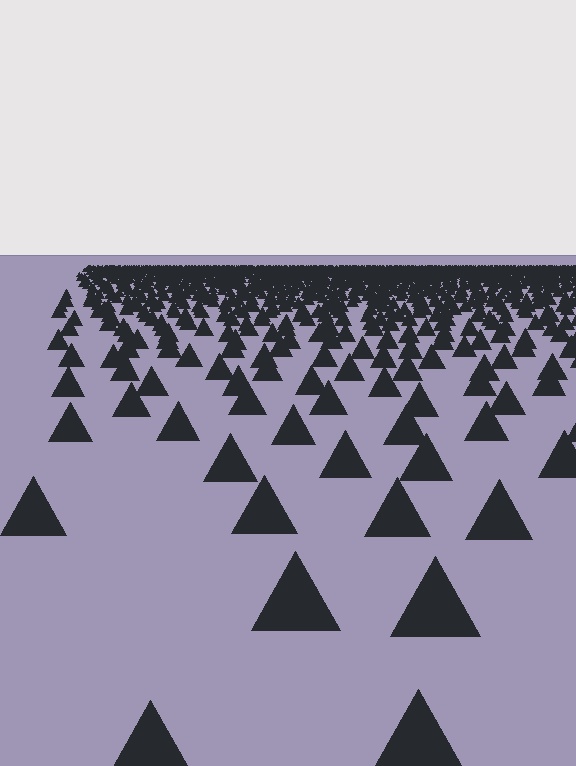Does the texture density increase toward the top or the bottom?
Density increases toward the top.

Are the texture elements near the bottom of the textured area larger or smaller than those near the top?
Larger. Near the bottom, elements are closer to the viewer and appear at a bigger on-screen size.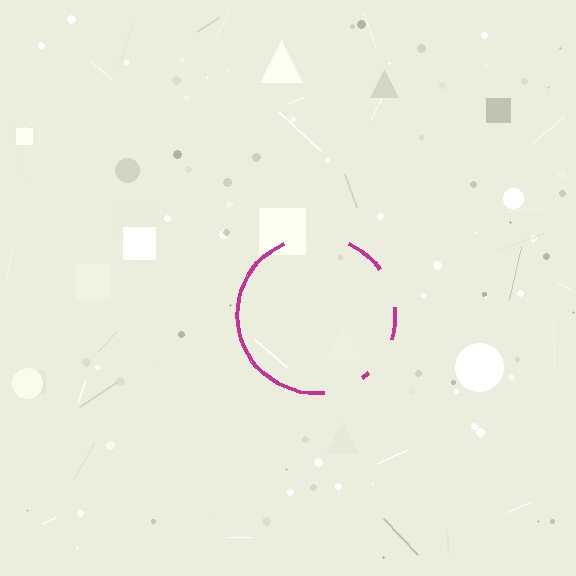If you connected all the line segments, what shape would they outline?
They would outline a circle.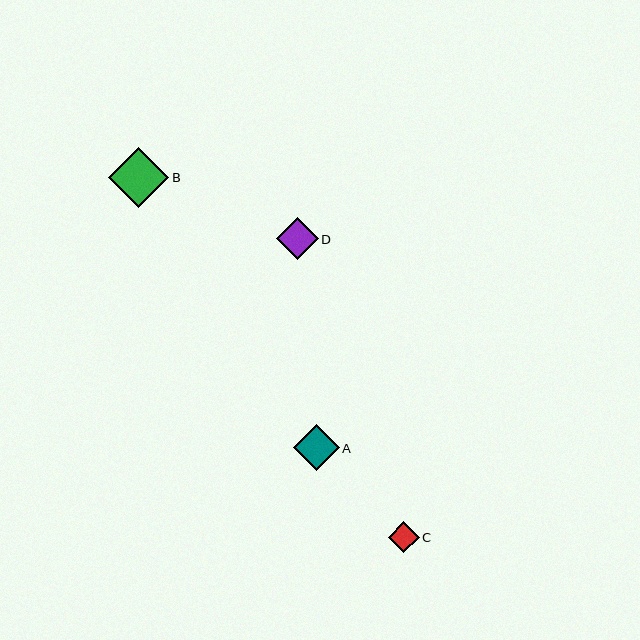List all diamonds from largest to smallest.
From largest to smallest: B, A, D, C.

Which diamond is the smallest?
Diamond C is the smallest with a size of approximately 31 pixels.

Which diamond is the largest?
Diamond B is the largest with a size of approximately 60 pixels.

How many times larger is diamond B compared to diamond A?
Diamond B is approximately 1.3 times the size of diamond A.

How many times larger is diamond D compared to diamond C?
Diamond D is approximately 1.3 times the size of diamond C.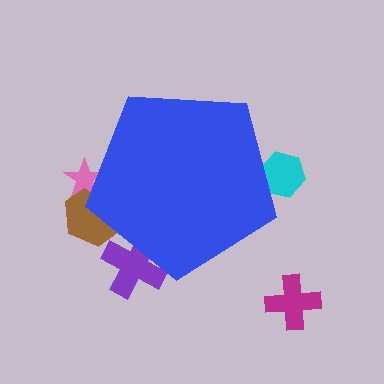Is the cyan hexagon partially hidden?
Yes, the cyan hexagon is partially hidden behind the blue pentagon.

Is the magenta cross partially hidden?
No, the magenta cross is fully visible.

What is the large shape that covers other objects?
A blue pentagon.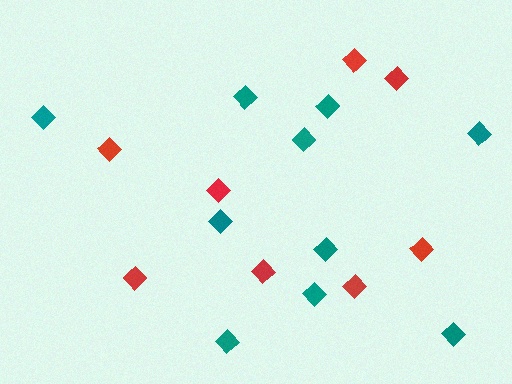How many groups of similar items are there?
There are 2 groups: one group of teal diamonds (10) and one group of red diamonds (8).